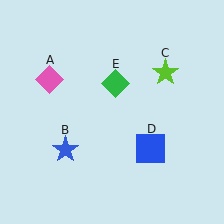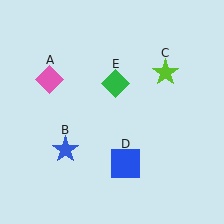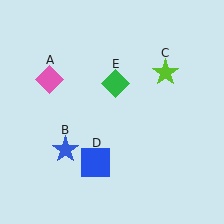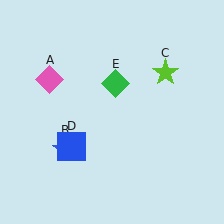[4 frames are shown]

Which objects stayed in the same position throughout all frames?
Pink diamond (object A) and blue star (object B) and lime star (object C) and green diamond (object E) remained stationary.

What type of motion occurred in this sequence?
The blue square (object D) rotated clockwise around the center of the scene.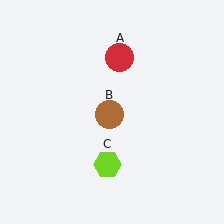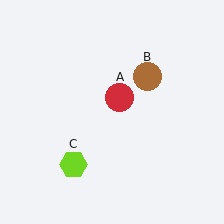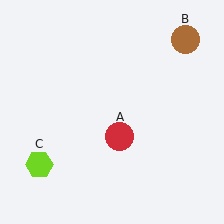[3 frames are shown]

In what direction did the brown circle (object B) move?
The brown circle (object B) moved up and to the right.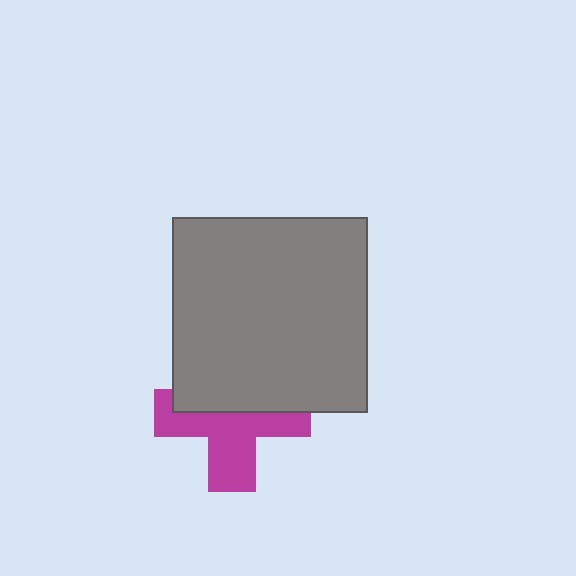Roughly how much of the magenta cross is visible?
About half of it is visible (roughly 53%).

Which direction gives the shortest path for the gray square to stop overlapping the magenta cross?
Moving up gives the shortest separation.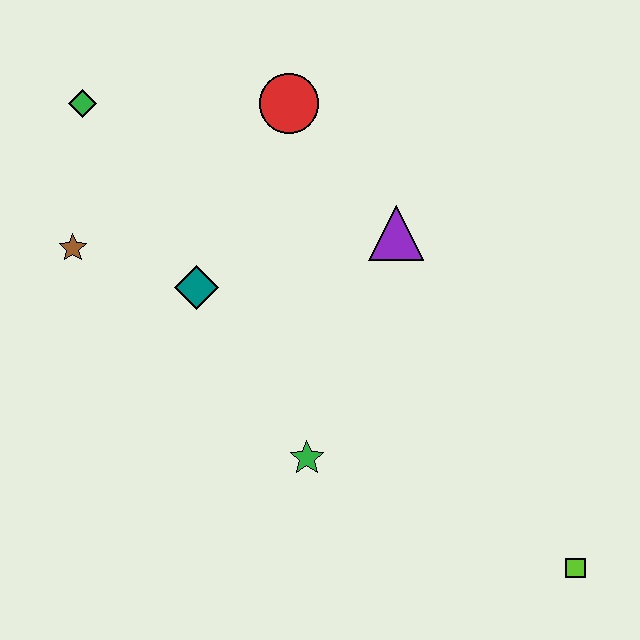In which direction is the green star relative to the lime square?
The green star is to the left of the lime square.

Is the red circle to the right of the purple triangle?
No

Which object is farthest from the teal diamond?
The lime square is farthest from the teal diamond.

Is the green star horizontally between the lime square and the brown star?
Yes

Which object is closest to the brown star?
The teal diamond is closest to the brown star.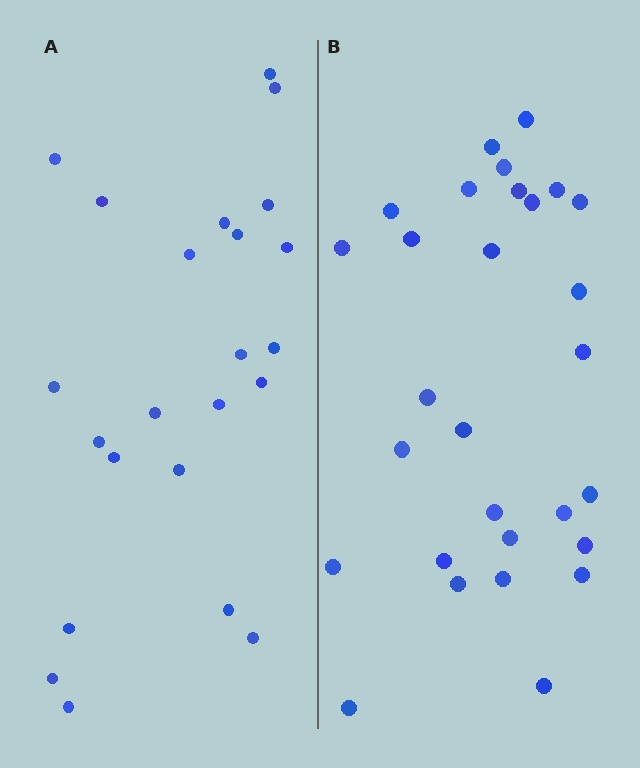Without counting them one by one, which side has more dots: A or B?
Region B (the right region) has more dots.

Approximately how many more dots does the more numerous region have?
Region B has about 6 more dots than region A.